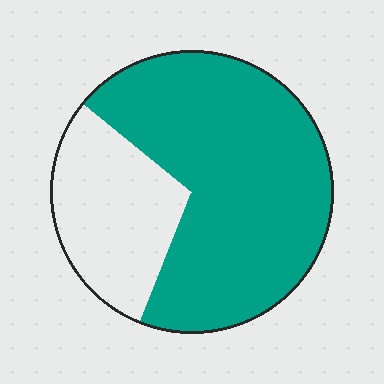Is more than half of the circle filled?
Yes.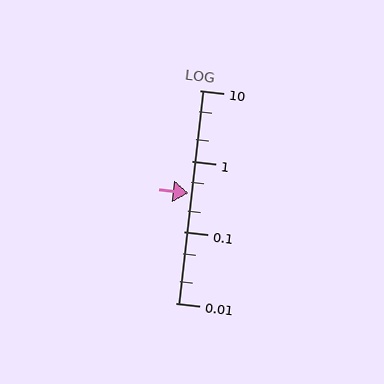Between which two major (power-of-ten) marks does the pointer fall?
The pointer is between 0.1 and 1.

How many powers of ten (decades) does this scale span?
The scale spans 3 decades, from 0.01 to 10.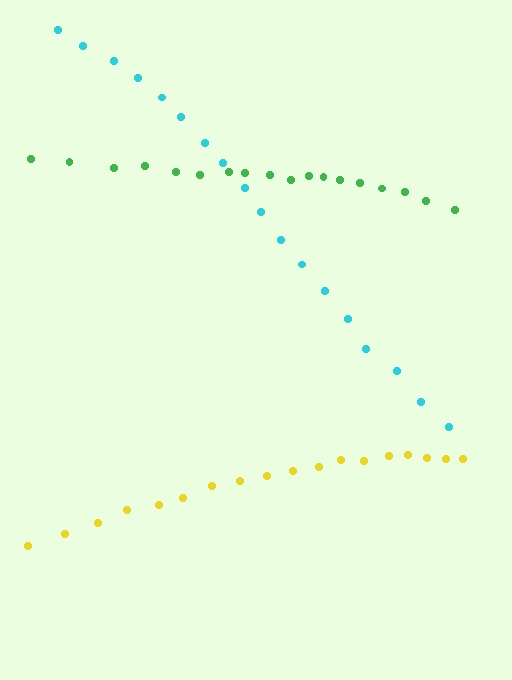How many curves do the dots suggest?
There are 3 distinct paths.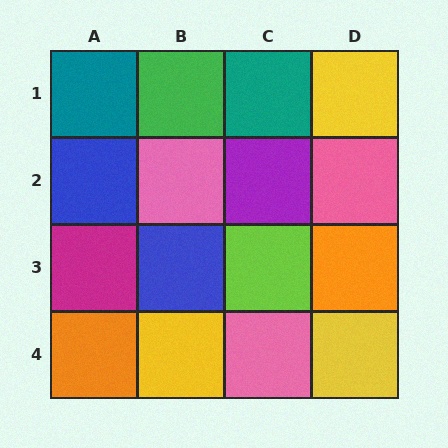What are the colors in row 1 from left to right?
Teal, green, teal, yellow.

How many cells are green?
1 cell is green.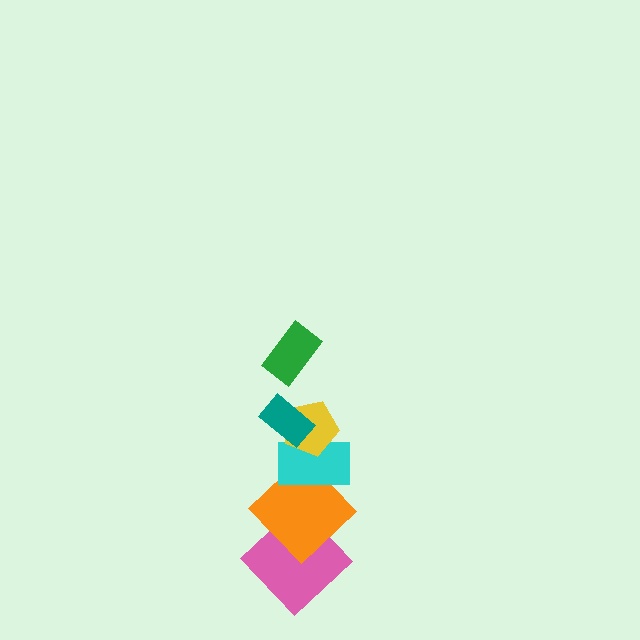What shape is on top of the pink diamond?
The orange diamond is on top of the pink diamond.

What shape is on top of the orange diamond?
The cyan rectangle is on top of the orange diamond.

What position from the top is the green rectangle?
The green rectangle is 1st from the top.